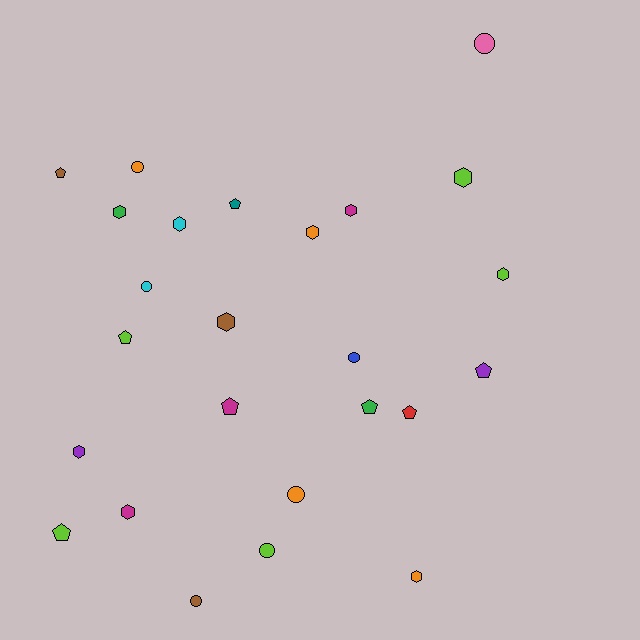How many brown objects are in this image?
There are 3 brown objects.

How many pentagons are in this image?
There are 8 pentagons.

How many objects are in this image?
There are 25 objects.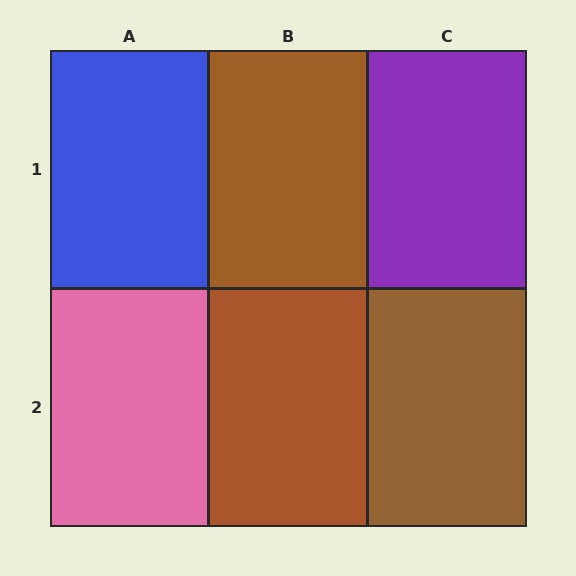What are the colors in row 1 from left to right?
Blue, brown, purple.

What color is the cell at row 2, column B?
Brown.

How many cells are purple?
1 cell is purple.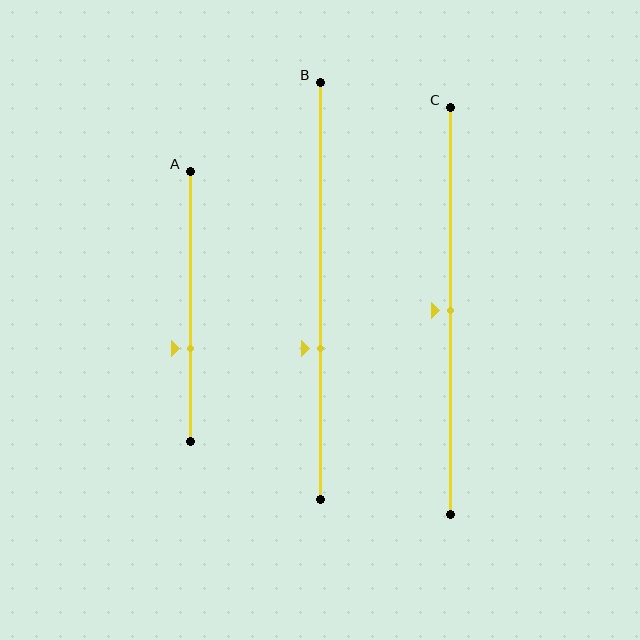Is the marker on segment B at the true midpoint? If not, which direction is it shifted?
No, the marker on segment B is shifted downward by about 14% of the segment length.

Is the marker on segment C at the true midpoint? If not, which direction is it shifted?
Yes, the marker on segment C is at the true midpoint.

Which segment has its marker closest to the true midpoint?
Segment C has its marker closest to the true midpoint.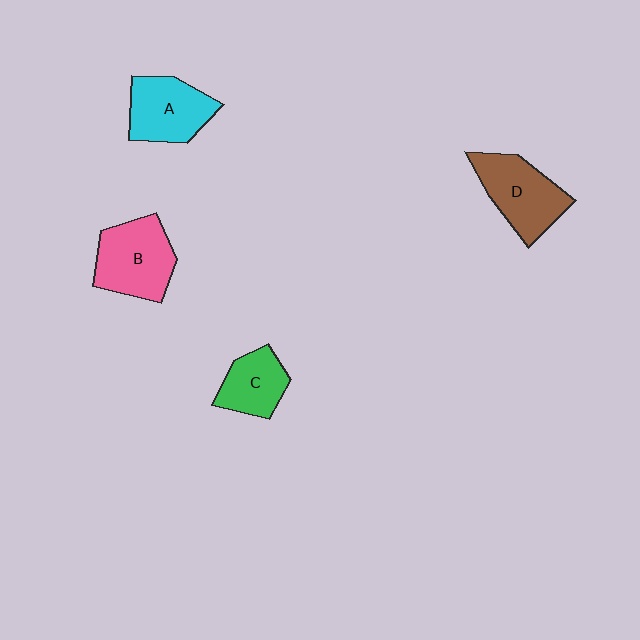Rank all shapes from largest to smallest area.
From largest to smallest: B (pink), D (brown), A (cyan), C (green).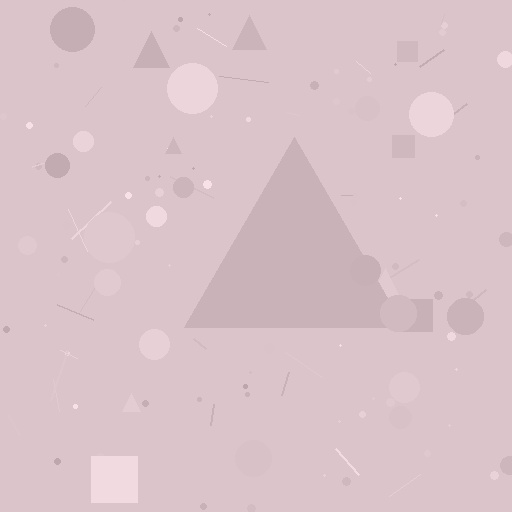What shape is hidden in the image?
A triangle is hidden in the image.